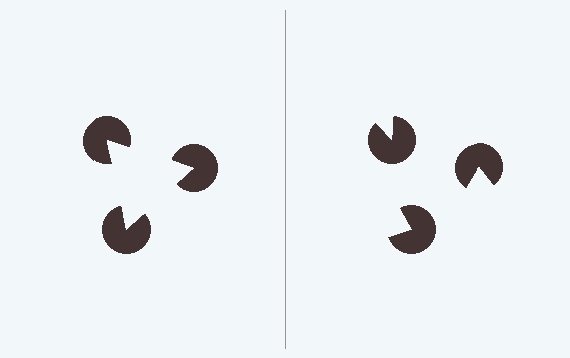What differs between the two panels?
The pac-man discs are positioned identically on both sides; only the wedge orientations differ. On the left they align to a triangle; on the right they are misaligned.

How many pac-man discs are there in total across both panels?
6 — 3 on each side.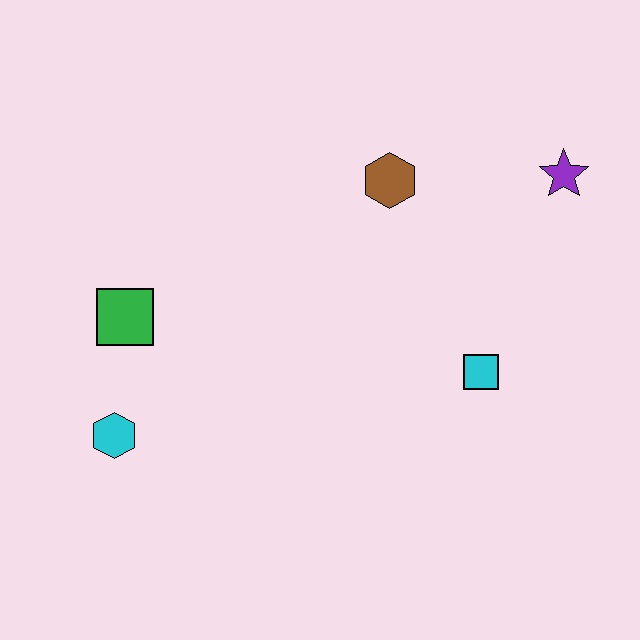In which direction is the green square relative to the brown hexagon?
The green square is to the left of the brown hexagon.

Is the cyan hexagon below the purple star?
Yes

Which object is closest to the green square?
The cyan hexagon is closest to the green square.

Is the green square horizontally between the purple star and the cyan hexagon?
Yes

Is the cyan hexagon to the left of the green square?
Yes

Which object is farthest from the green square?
The purple star is farthest from the green square.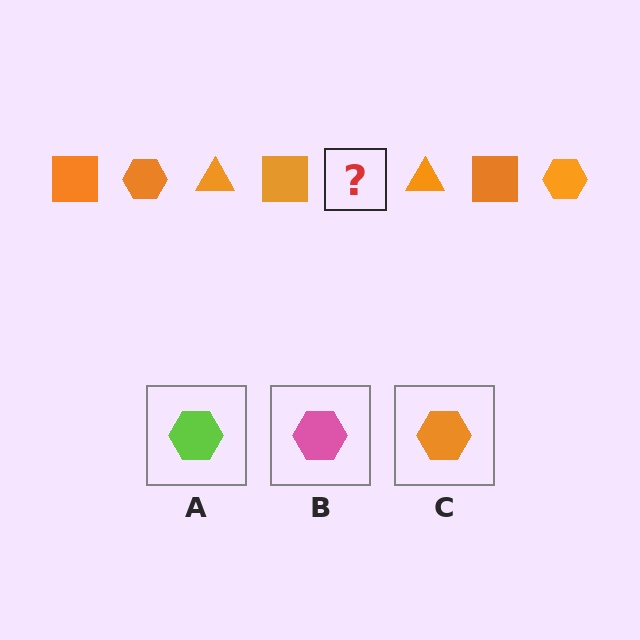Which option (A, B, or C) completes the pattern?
C.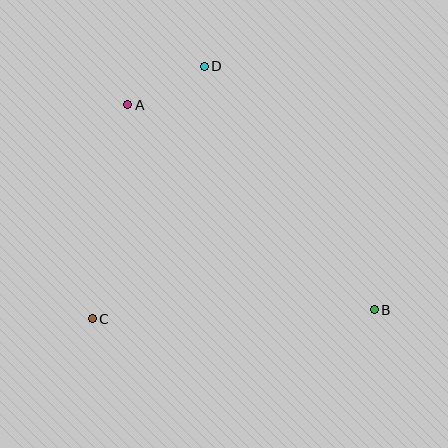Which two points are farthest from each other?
Points A and B are farthest from each other.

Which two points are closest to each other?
Points A and D are closest to each other.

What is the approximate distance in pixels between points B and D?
The distance between B and D is approximately 297 pixels.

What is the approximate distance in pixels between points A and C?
The distance between A and C is approximately 217 pixels.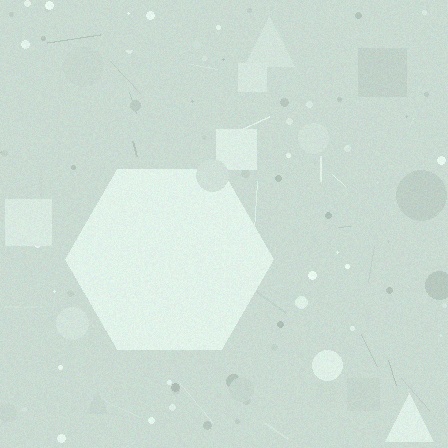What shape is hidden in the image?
A hexagon is hidden in the image.